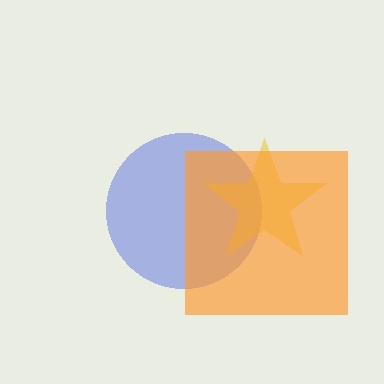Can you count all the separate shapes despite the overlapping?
Yes, there are 3 separate shapes.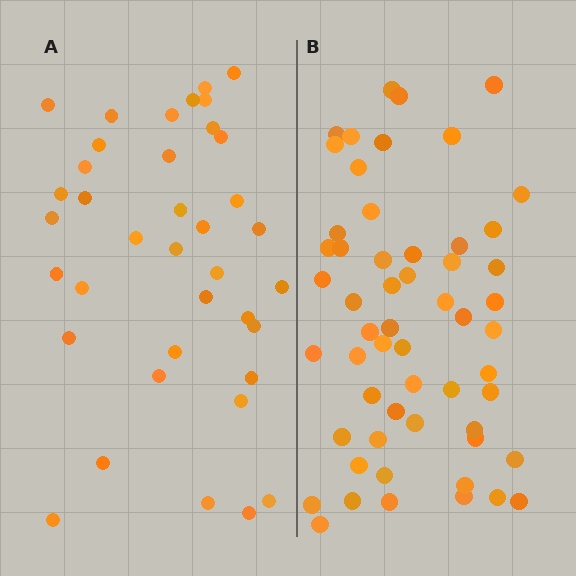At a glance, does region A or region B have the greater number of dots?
Region B (the right region) has more dots.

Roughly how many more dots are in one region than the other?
Region B has approximately 20 more dots than region A.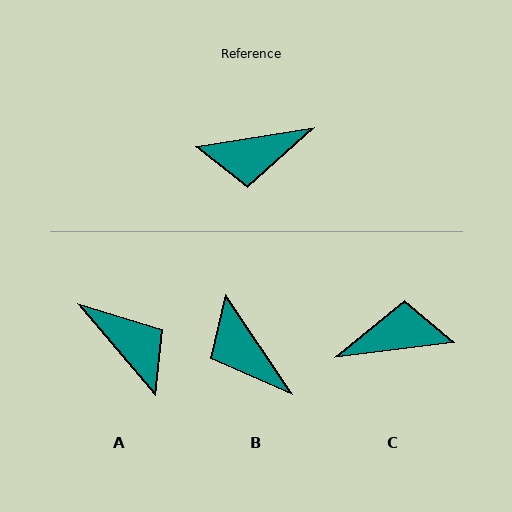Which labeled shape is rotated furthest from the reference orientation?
C, about 178 degrees away.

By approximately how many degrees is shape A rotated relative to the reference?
Approximately 121 degrees counter-clockwise.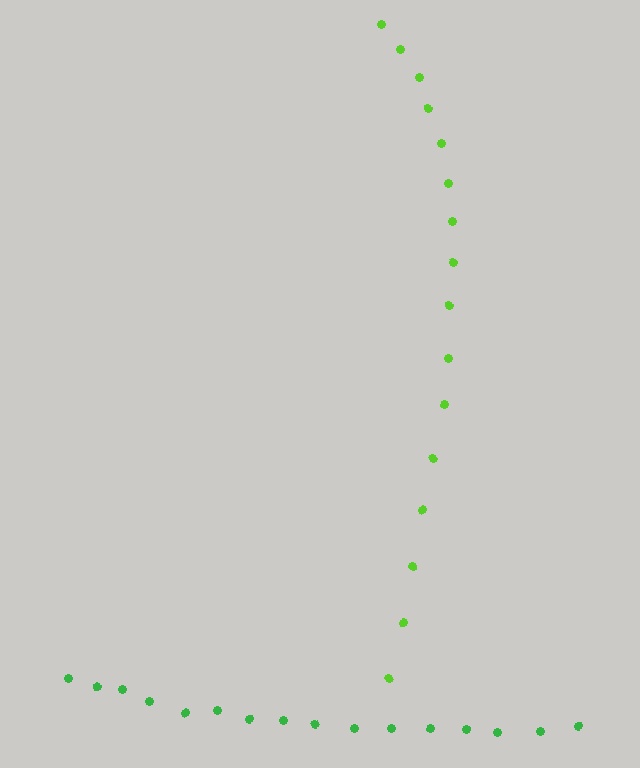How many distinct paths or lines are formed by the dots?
There are 2 distinct paths.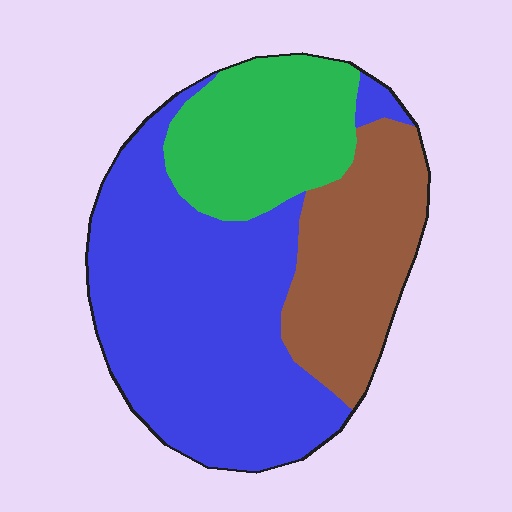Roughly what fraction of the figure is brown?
Brown takes up about one quarter (1/4) of the figure.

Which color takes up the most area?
Blue, at roughly 50%.